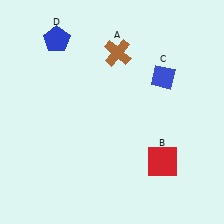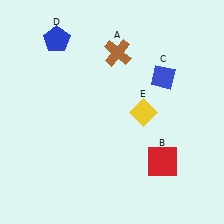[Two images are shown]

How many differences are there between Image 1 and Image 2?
There is 1 difference between the two images.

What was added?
A yellow diamond (E) was added in Image 2.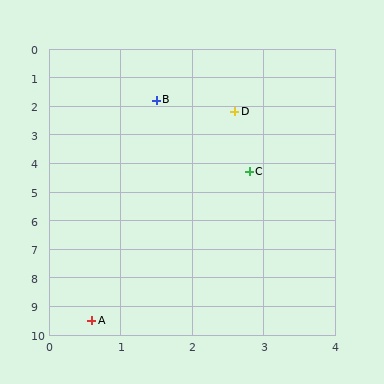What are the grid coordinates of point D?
Point D is at approximately (2.6, 2.2).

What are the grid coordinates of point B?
Point B is at approximately (1.5, 1.8).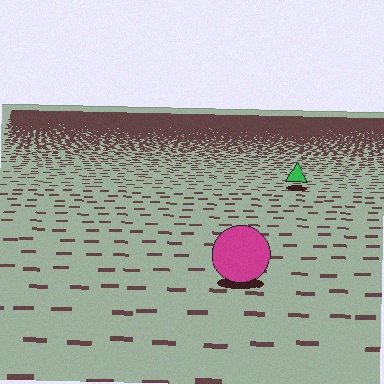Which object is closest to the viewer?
The magenta circle is closest. The texture marks near it are larger and more spread out.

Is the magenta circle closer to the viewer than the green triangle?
Yes. The magenta circle is closer — you can tell from the texture gradient: the ground texture is coarser near it.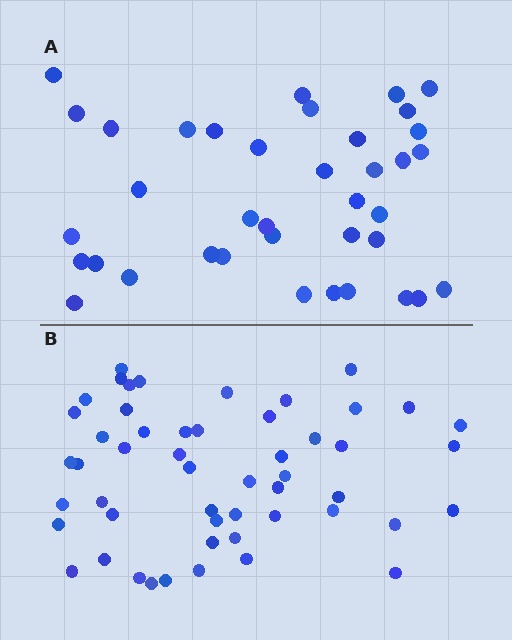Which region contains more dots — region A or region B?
Region B (the bottom region) has more dots.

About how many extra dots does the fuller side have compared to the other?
Region B has approximately 15 more dots than region A.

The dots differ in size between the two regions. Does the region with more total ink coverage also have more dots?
No. Region A has more total ink coverage because its dots are larger, but region B actually contains more individual dots. Total area can be misleading — the number of items is what matters here.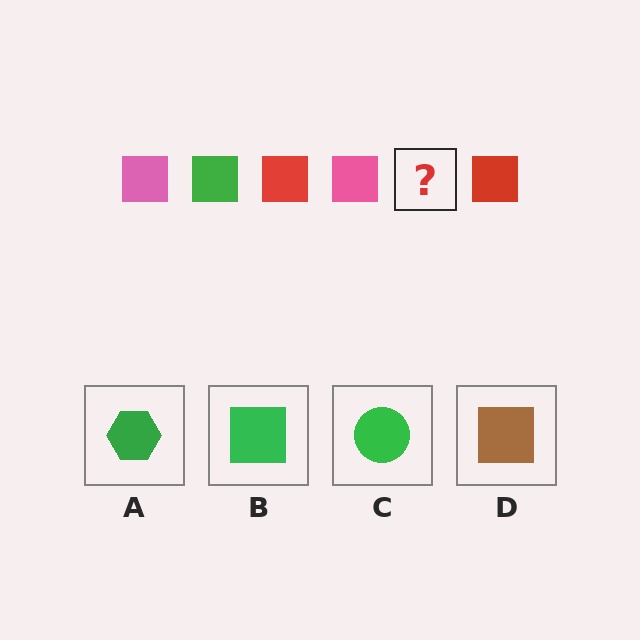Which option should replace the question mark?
Option B.